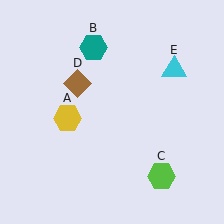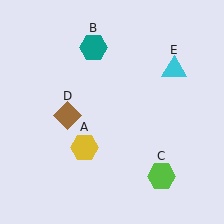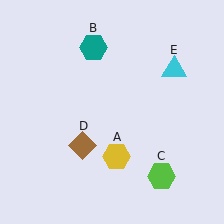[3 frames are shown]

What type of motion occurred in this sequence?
The yellow hexagon (object A), brown diamond (object D) rotated counterclockwise around the center of the scene.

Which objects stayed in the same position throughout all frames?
Teal hexagon (object B) and lime hexagon (object C) and cyan triangle (object E) remained stationary.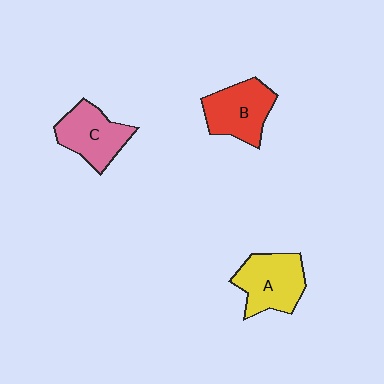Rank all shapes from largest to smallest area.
From largest to smallest: A (yellow), B (red), C (pink).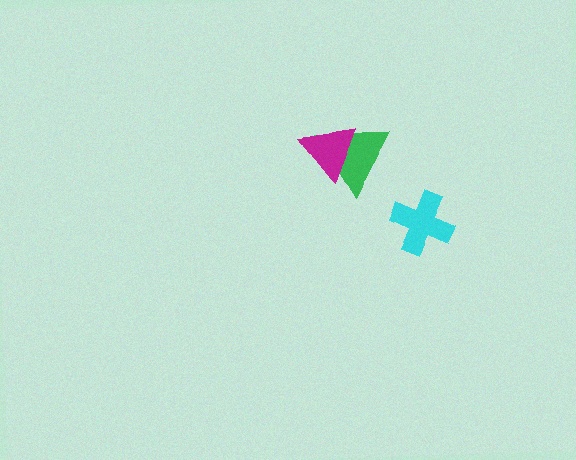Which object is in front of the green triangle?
The magenta triangle is in front of the green triangle.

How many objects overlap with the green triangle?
1 object overlaps with the green triangle.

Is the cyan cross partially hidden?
No, no other shape covers it.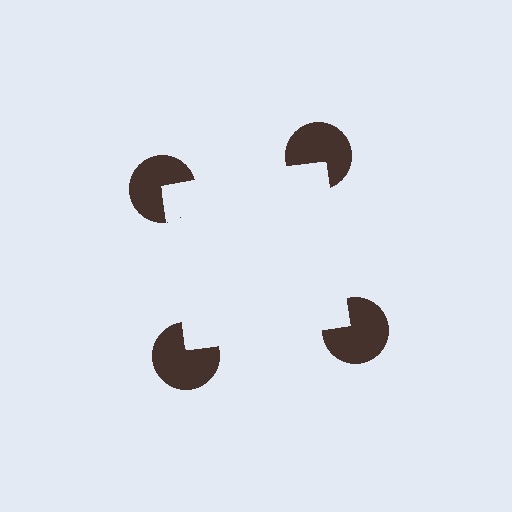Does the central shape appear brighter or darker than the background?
It typically appears slightly brighter than the background, even though no actual brightness change is drawn.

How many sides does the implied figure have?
4 sides.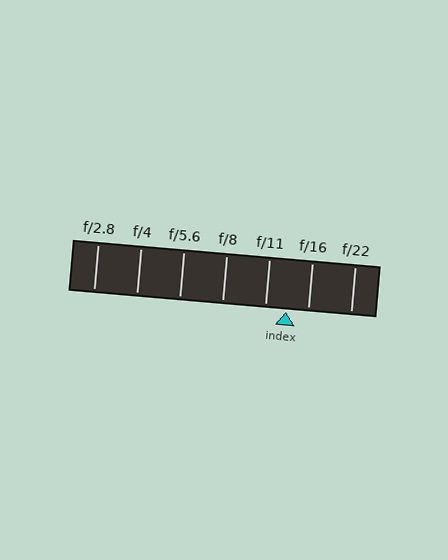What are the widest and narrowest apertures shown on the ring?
The widest aperture shown is f/2.8 and the narrowest is f/22.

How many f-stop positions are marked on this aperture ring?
There are 7 f-stop positions marked.